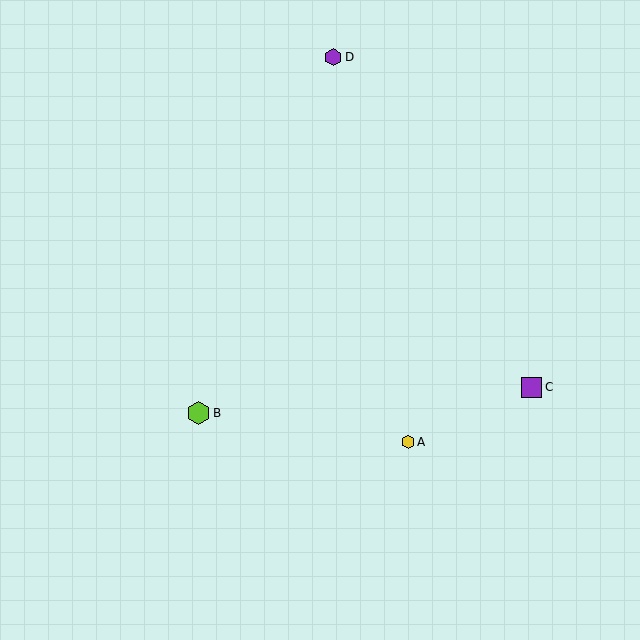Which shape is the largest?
The lime hexagon (labeled B) is the largest.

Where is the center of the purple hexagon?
The center of the purple hexagon is at (333, 57).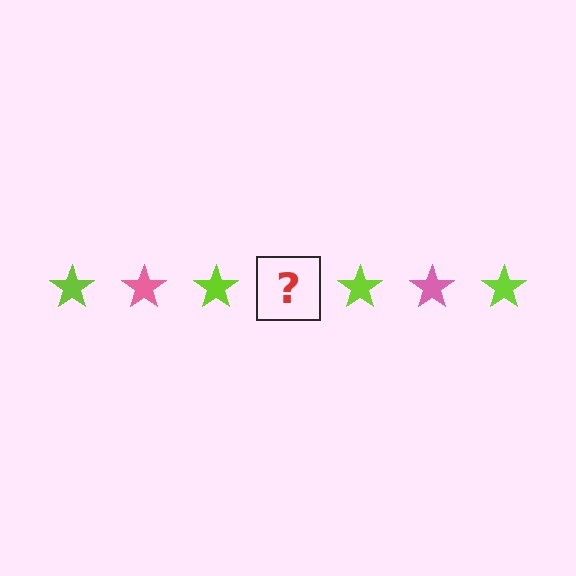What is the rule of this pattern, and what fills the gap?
The rule is that the pattern cycles through lime, pink stars. The gap should be filled with a pink star.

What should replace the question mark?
The question mark should be replaced with a pink star.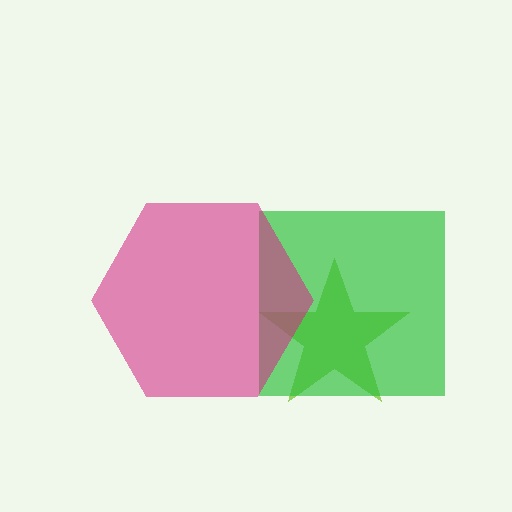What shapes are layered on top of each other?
The layered shapes are: a lime star, a green square, a magenta hexagon.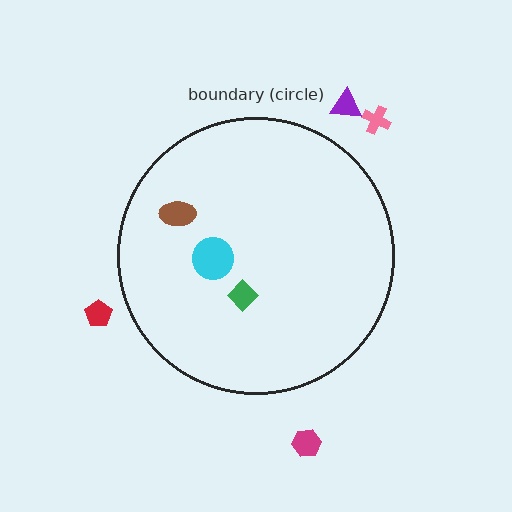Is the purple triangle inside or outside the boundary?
Outside.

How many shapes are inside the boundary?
3 inside, 4 outside.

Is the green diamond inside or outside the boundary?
Inside.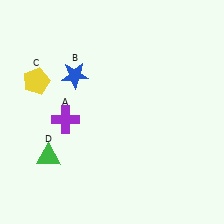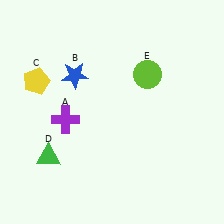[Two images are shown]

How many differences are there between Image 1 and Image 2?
There is 1 difference between the two images.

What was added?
A lime circle (E) was added in Image 2.